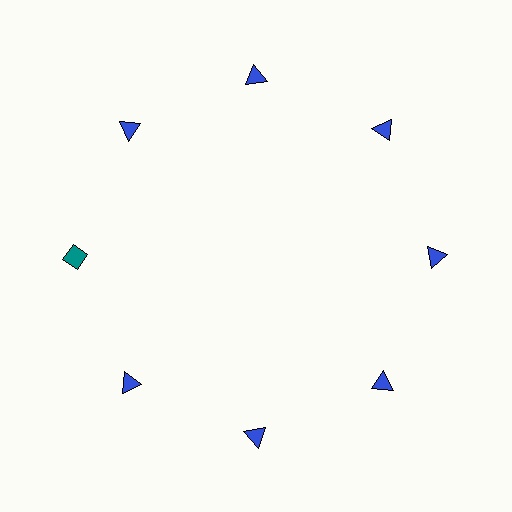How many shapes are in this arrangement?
There are 8 shapes arranged in a ring pattern.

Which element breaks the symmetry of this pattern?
The teal diamond at roughly the 9 o'clock position breaks the symmetry. All other shapes are blue triangles.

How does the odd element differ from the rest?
It differs in both color (teal instead of blue) and shape (diamond instead of triangle).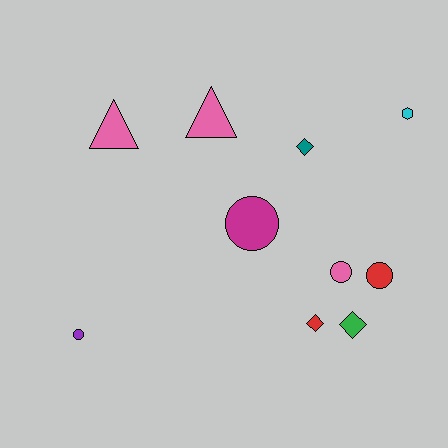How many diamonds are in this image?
There are 3 diamonds.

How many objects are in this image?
There are 10 objects.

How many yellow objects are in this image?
There are no yellow objects.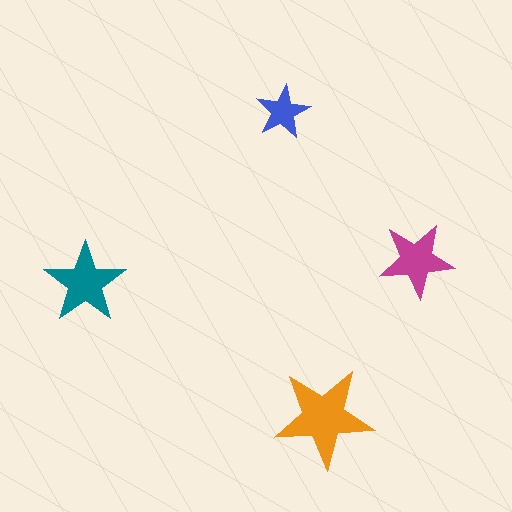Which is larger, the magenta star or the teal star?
The teal one.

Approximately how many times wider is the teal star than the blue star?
About 1.5 times wider.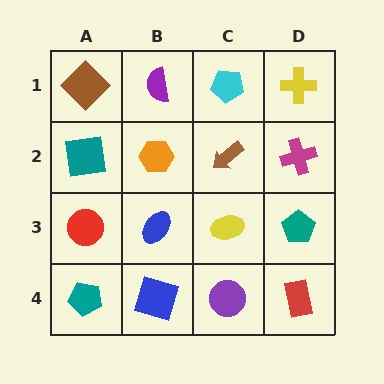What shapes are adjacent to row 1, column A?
A teal square (row 2, column A), a purple semicircle (row 1, column B).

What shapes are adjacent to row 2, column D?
A yellow cross (row 1, column D), a teal pentagon (row 3, column D), a brown arrow (row 2, column C).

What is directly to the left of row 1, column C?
A purple semicircle.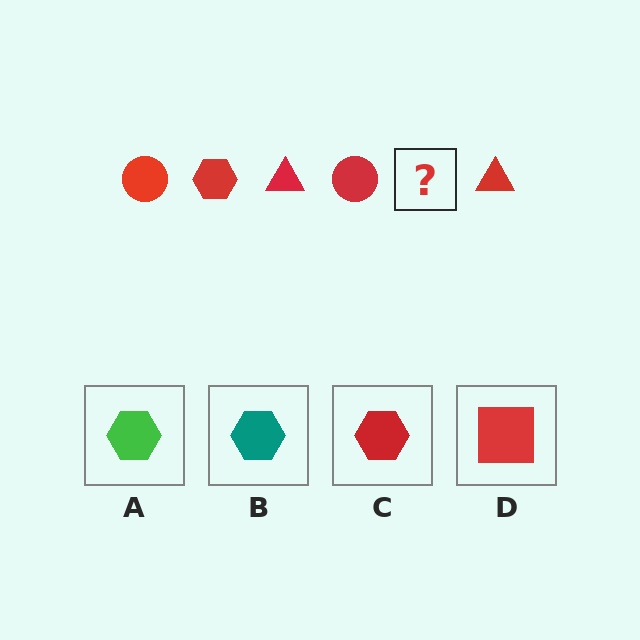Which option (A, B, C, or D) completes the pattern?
C.